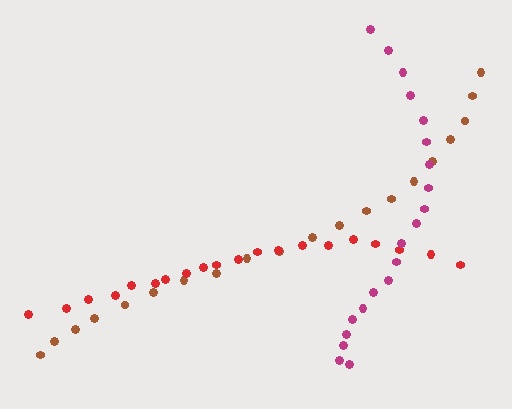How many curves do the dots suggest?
There are 3 distinct paths.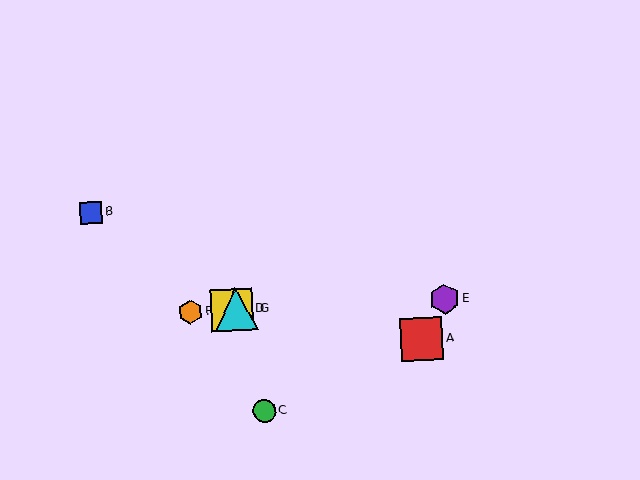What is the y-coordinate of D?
Object D is at y≈310.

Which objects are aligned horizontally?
Objects D, E, F, G are aligned horizontally.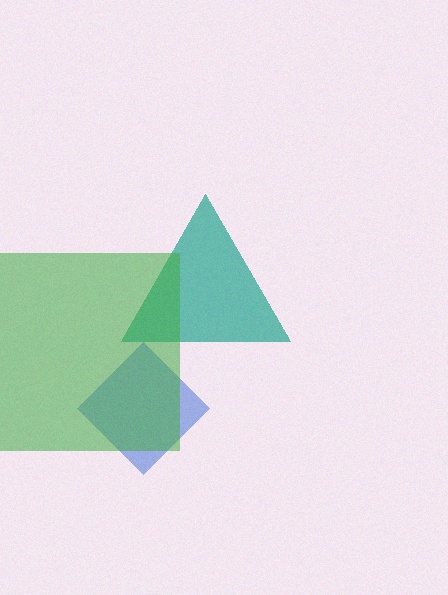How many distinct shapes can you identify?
There are 3 distinct shapes: a blue diamond, a teal triangle, a green square.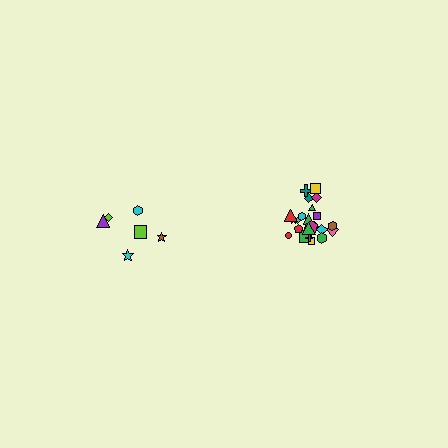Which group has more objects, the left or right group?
The right group.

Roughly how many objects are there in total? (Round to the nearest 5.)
Roughly 30 objects in total.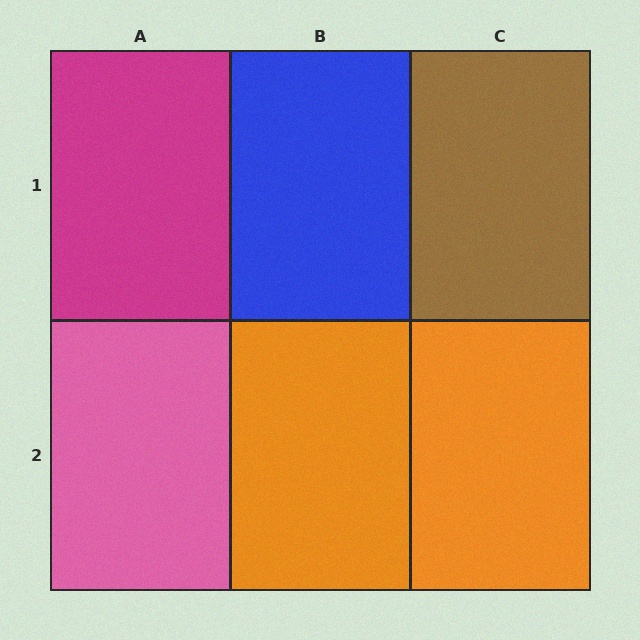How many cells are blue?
1 cell is blue.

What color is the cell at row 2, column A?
Pink.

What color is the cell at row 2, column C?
Orange.